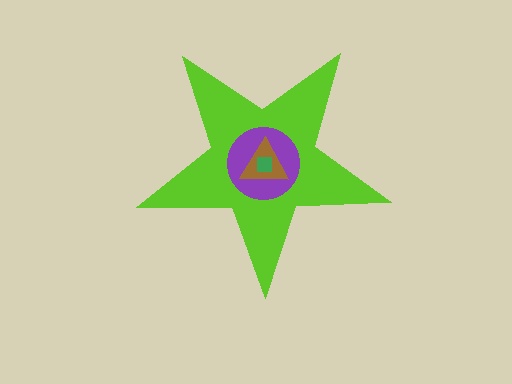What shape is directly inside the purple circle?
The brown triangle.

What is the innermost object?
The green square.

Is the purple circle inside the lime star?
Yes.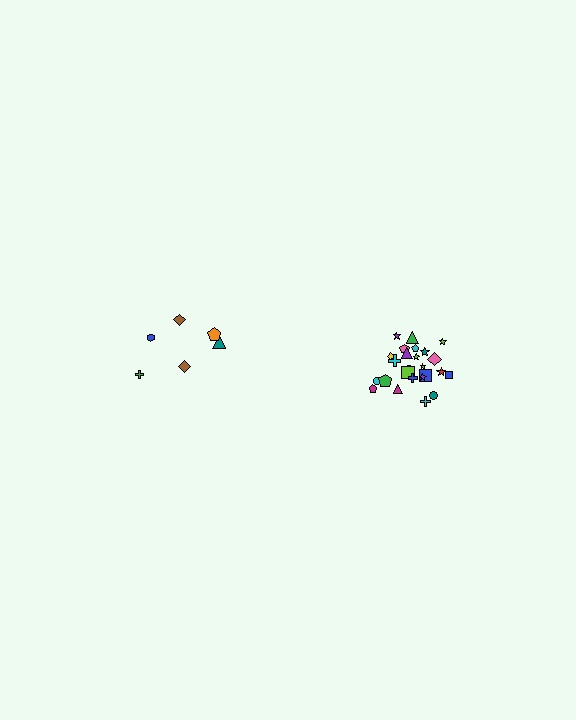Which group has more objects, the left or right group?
The right group.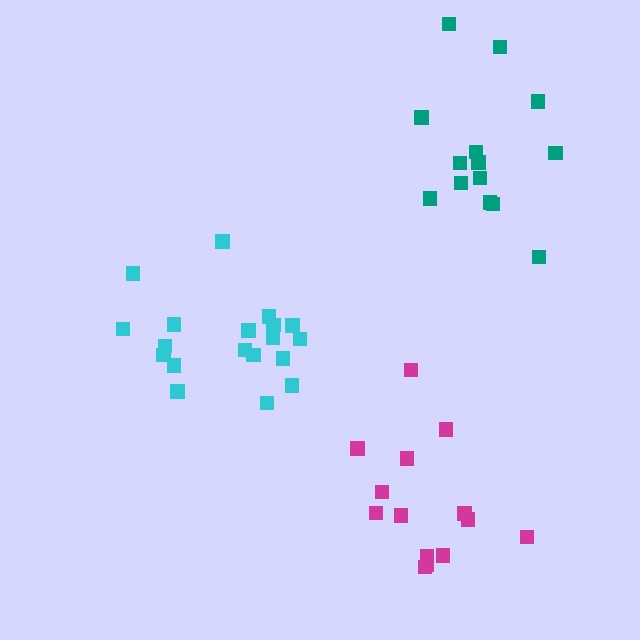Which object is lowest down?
The magenta cluster is bottommost.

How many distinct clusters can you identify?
There are 3 distinct clusters.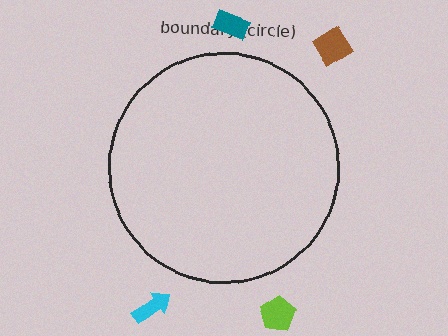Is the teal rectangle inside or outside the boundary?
Outside.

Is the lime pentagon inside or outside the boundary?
Outside.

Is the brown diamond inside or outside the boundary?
Outside.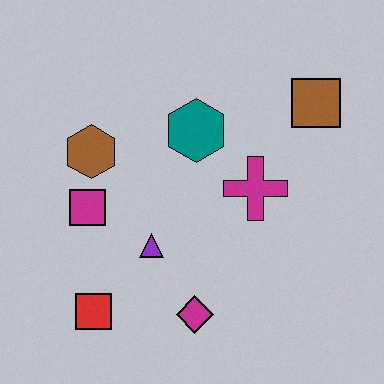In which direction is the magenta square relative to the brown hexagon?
The magenta square is below the brown hexagon.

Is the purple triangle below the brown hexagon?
Yes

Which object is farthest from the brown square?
The red square is farthest from the brown square.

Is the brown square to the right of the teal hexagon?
Yes